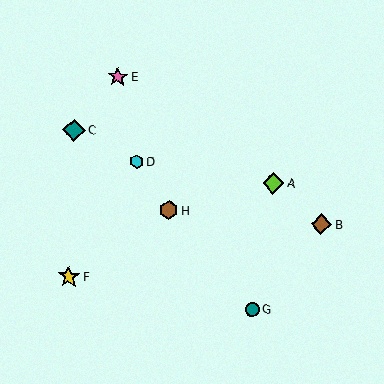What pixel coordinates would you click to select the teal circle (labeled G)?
Click at (252, 309) to select the teal circle G.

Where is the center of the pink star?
The center of the pink star is at (118, 77).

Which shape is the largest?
The yellow star (labeled F) is the largest.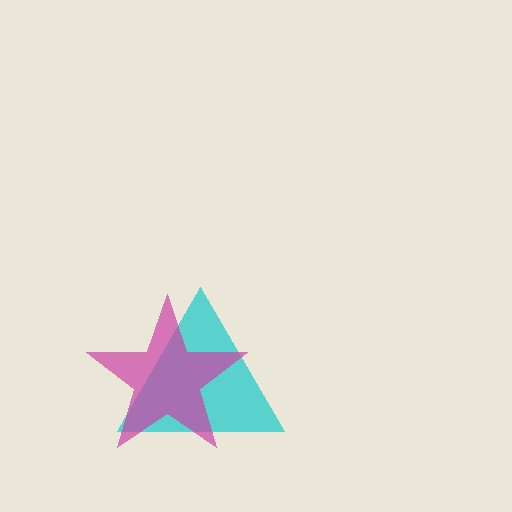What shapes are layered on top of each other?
The layered shapes are: a cyan triangle, a magenta star.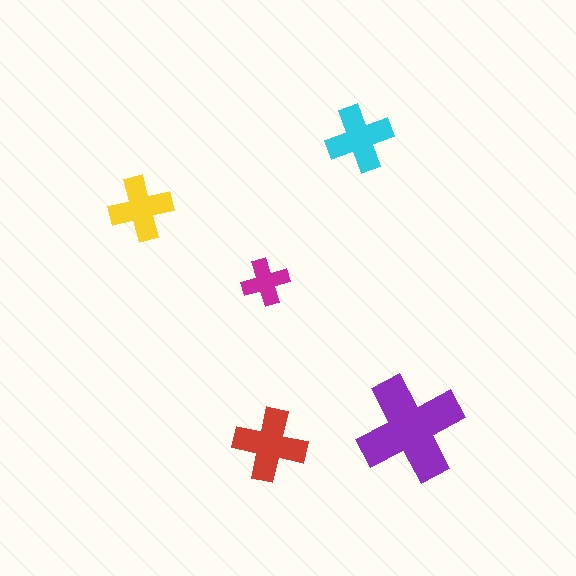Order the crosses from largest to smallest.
the purple one, the red one, the cyan one, the yellow one, the magenta one.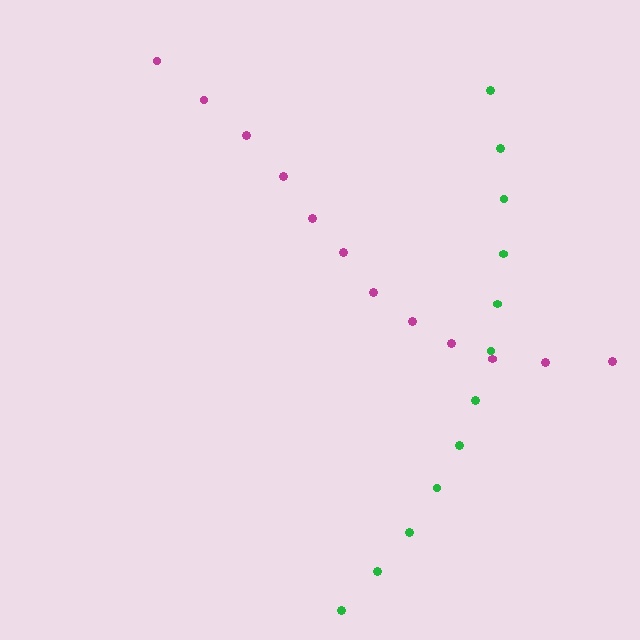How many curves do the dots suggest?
There are 2 distinct paths.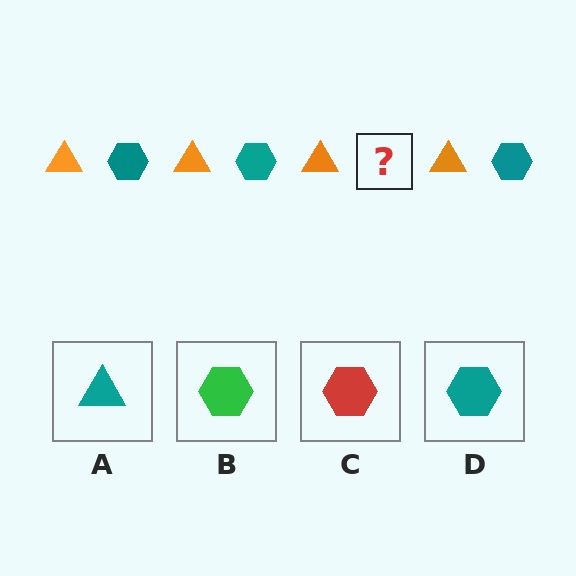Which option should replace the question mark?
Option D.